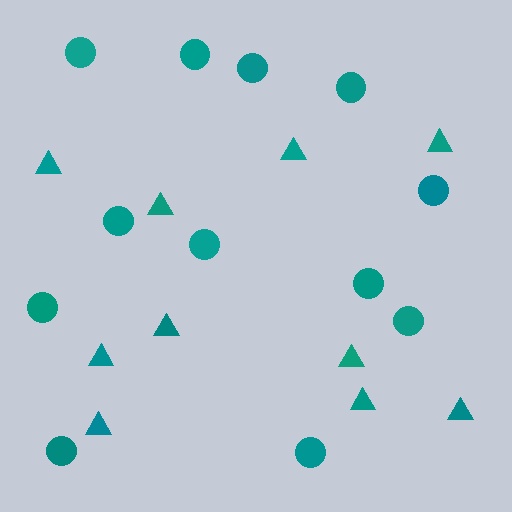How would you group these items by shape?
There are 2 groups: one group of circles (12) and one group of triangles (10).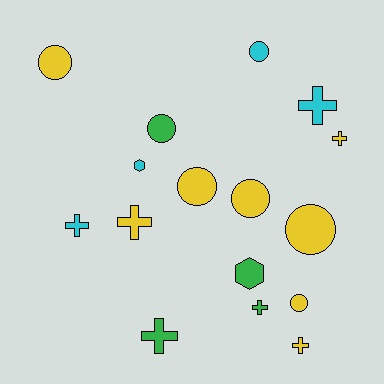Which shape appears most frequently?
Circle, with 7 objects.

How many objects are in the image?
There are 16 objects.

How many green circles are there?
There is 1 green circle.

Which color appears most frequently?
Yellow, with 8 objects.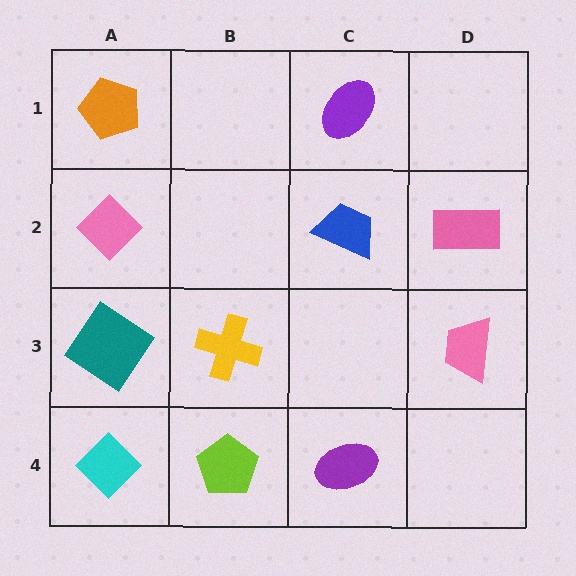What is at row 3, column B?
A yellow cross.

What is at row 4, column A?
A cyan diamond.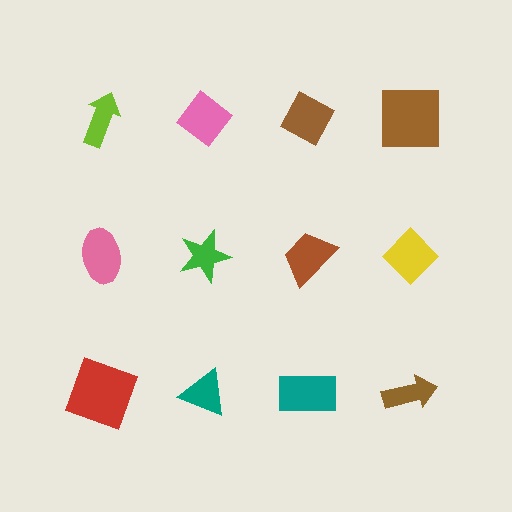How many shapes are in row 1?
4 shapes.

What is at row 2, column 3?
A brown trapezoid.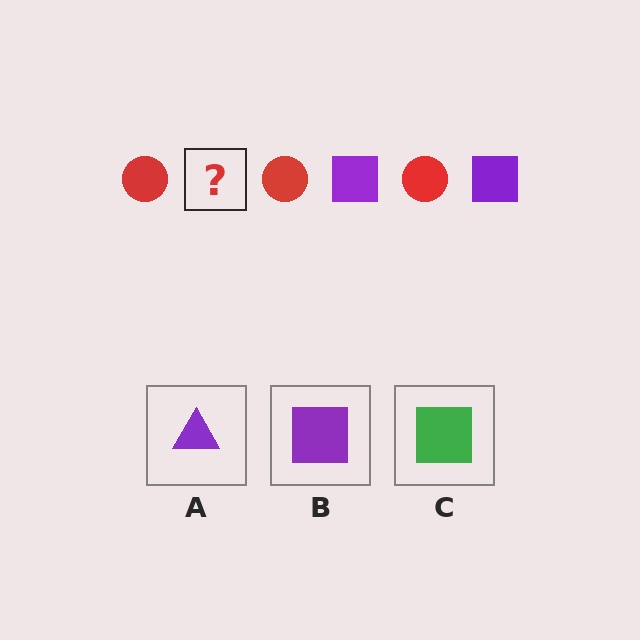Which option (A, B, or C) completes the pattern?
B.